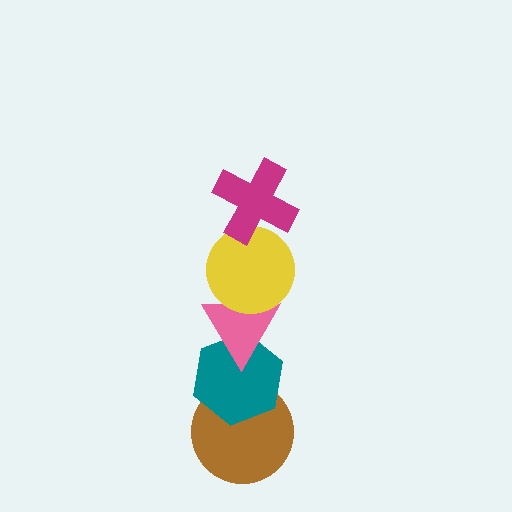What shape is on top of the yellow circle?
The magenta cross is on top of the yellow circle.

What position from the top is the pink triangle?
The pink triangle is 3rd from the top.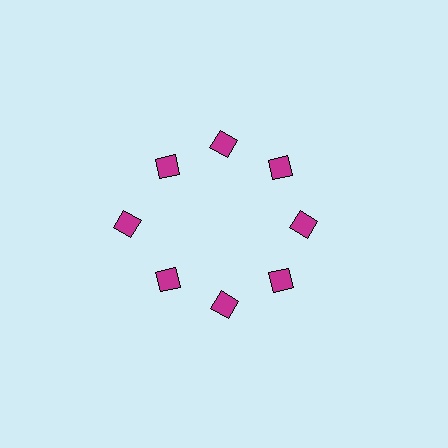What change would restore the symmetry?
The symmetry would be restored by moving it inward, back onto the ring so that all 8 squares sit at equal angles and equal distance from the center.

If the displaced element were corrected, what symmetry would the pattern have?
It would have 8-fold rotational symmetry — the pattern would map onto itself every 45 degrees.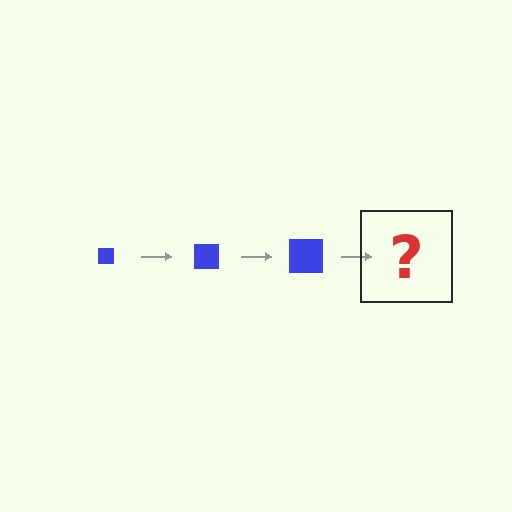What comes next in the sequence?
The next element should be a blue square, larger than the previous one.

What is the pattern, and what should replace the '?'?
The pattern is that the square gets progressively larger each step. The '?' should be a blue square, larger than the previous one.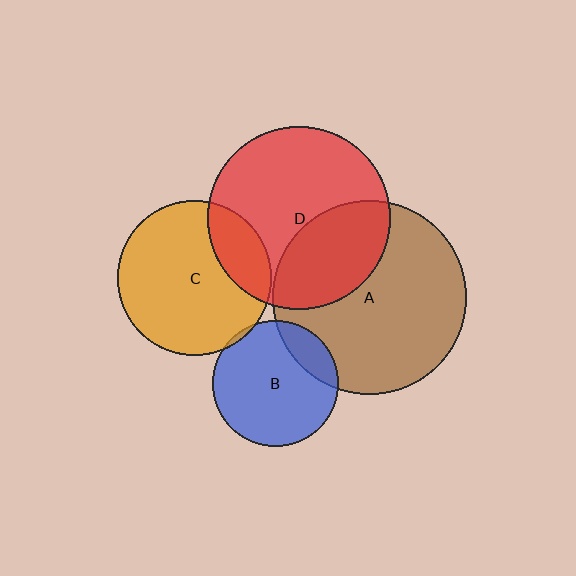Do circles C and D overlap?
Yes.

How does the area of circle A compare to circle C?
Approximately 1.6 times.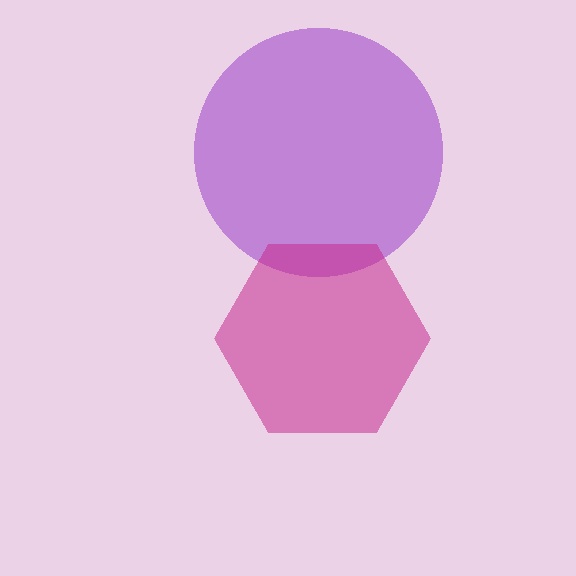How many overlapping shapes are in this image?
There are 2 overlapping shapes in the image.